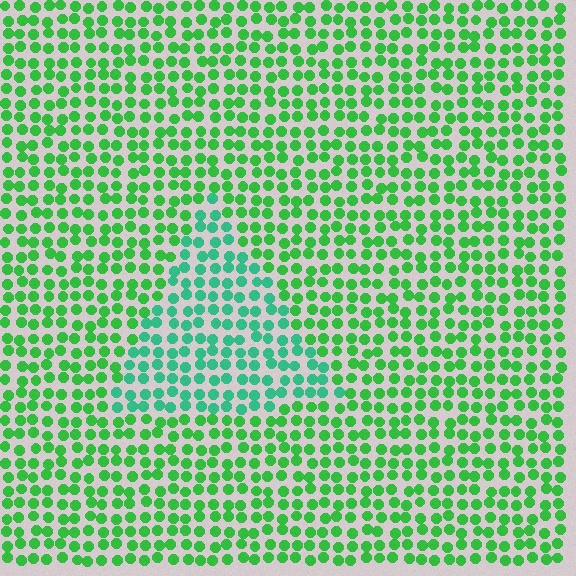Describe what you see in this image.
The image is filled with small green elements in a uniform arrangement. A triangle-shaped region is visible where the elements are tinted to a slightly different hue, forming a subtle color boundary.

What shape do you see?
I see a triangle.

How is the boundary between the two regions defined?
The boundary is defined purely by a slight shift in hue (about 32 degrees). Spacing, size, and orientation are identical on both sides.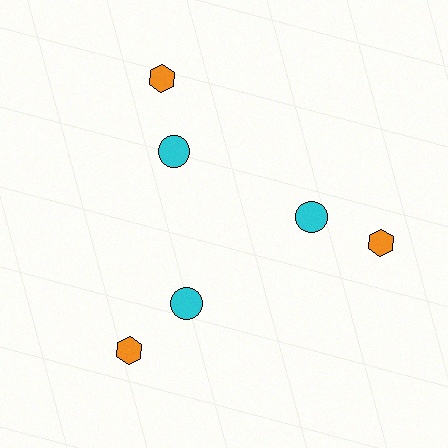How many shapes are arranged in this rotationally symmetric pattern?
There are 6 shapes, arranged in 3 groups of 2.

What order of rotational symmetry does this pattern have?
This pattern has 3-fold rotational symmetry.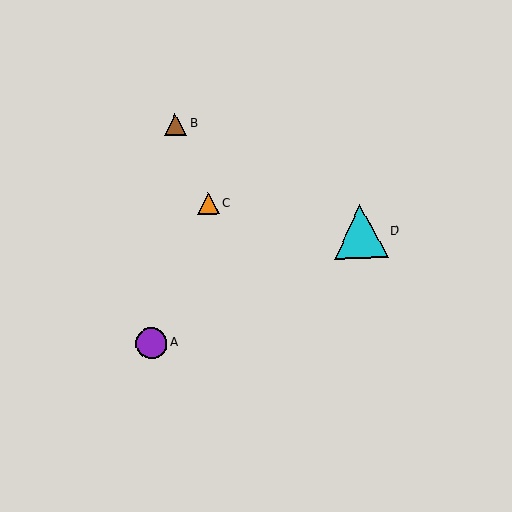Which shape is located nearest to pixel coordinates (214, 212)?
The orange triangle (labeled C) at (208, 204) is nearest to that location.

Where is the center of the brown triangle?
The center of the brown triangle is at (175, 124).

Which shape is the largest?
The cyan triangle (labeled D) is the largest.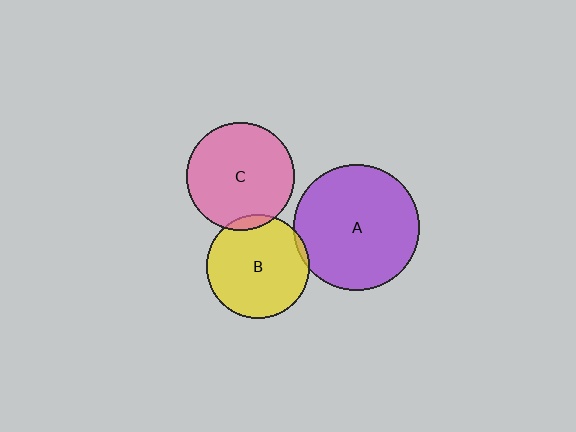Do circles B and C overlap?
Yes.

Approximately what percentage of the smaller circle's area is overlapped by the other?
Approximately 5%.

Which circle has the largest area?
Circle A (purple).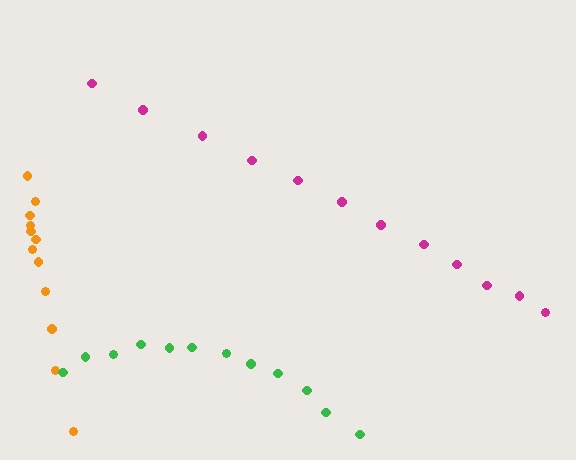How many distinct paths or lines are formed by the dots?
There are 3 distinct paths.